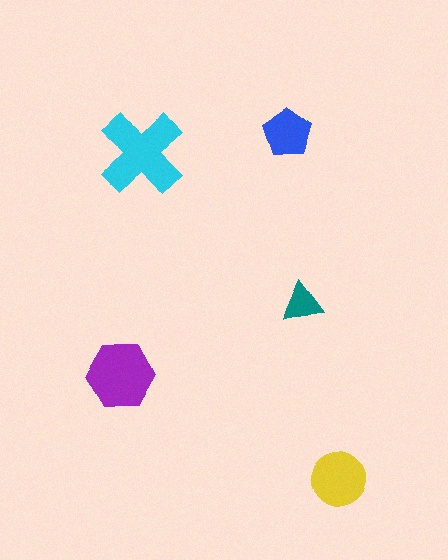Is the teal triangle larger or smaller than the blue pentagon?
Smaller.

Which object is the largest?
The cyan cross.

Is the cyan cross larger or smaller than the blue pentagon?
Larger.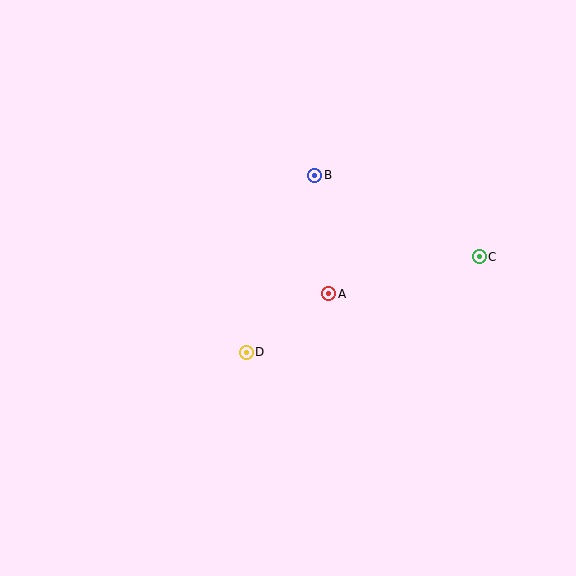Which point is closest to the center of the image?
Point A at (329, 294) is closest to the center.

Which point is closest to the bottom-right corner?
Point C is closest to the bottom-right corner.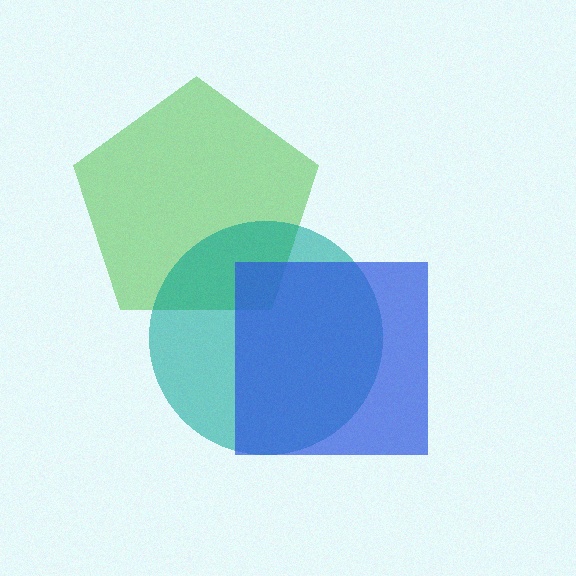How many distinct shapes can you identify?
There are 3 distinct shapes: a green pentagon, a teal circle, a blue square.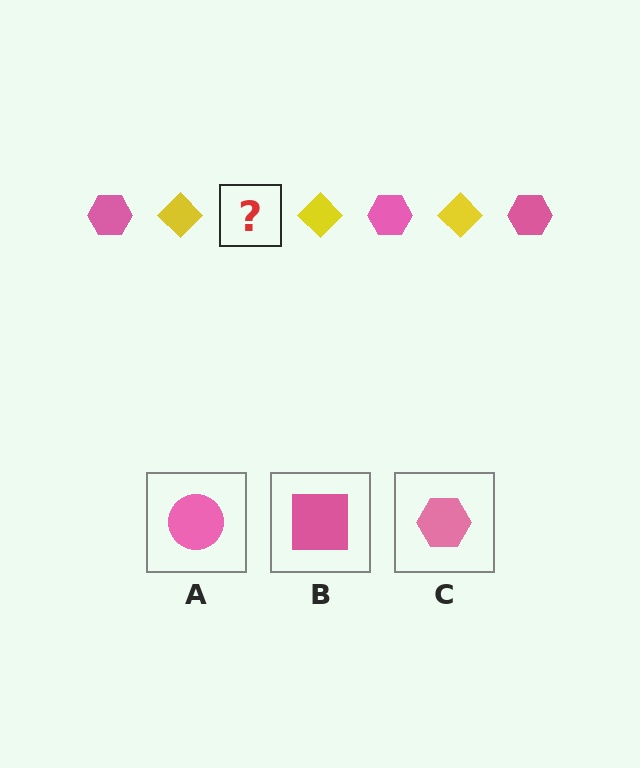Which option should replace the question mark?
Option C.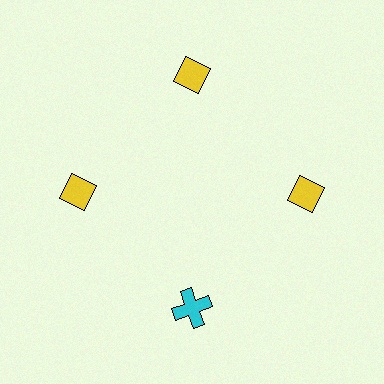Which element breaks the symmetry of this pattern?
The cyan cross at roughly the 6 o'clock position breaks the symmetry. All other shapes are yellow diamonds.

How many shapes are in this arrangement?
There are 4 shapes arranged in a ring pattern.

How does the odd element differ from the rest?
It differs in both color (cyan instead of yellow) and shape (cross instead of diamond).